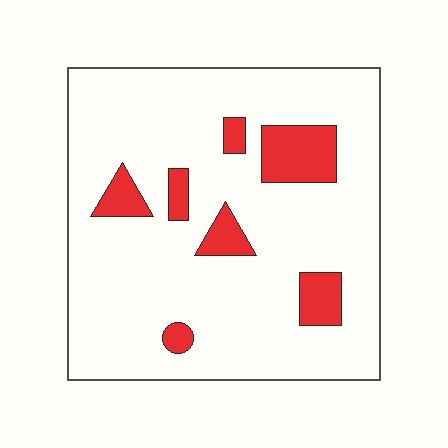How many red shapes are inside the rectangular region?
7.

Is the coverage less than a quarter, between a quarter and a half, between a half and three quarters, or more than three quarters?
Less than a quarter.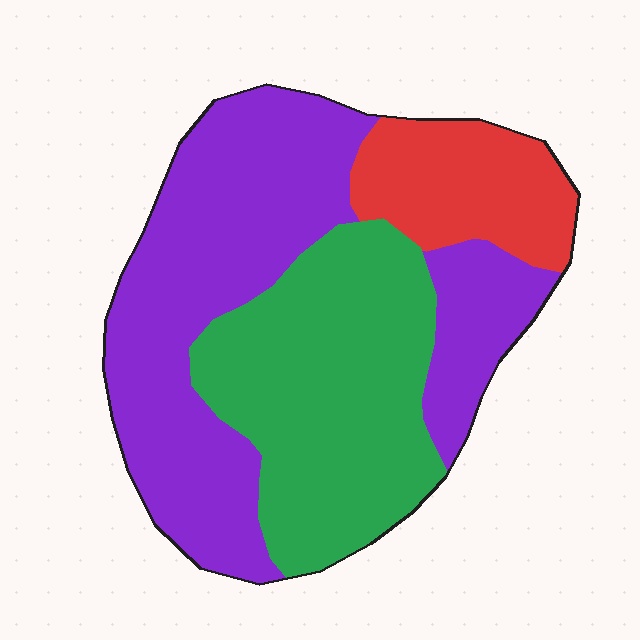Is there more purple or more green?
Purple.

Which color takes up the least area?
Red, at roughly 15%.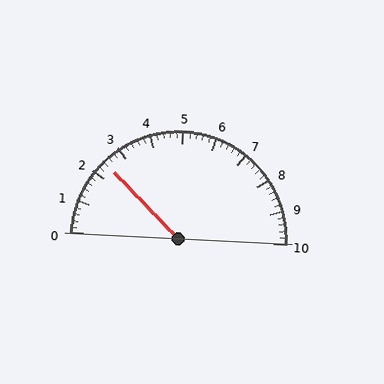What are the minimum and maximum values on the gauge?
The gauge ranges from 0 to 10.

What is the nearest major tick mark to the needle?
The nearest major tick mark is 2.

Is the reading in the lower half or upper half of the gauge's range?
The reading is in the lower half of the range (0 to 10).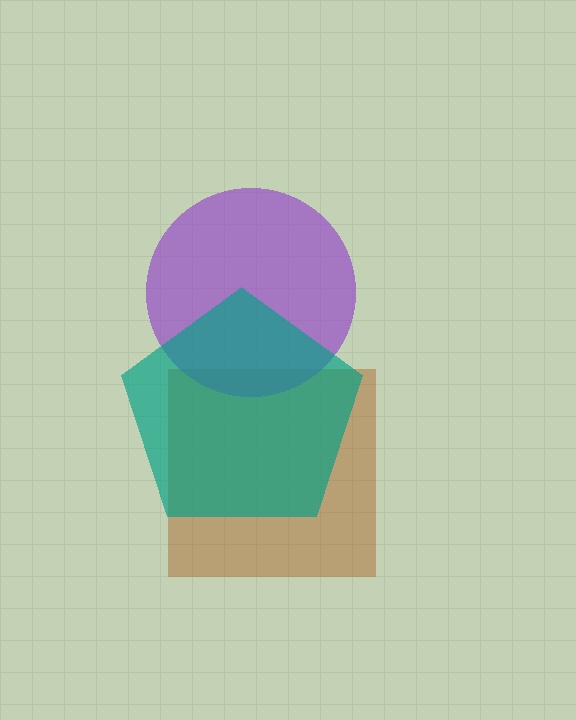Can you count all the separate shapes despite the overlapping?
Yes, there are 3 separate shapes.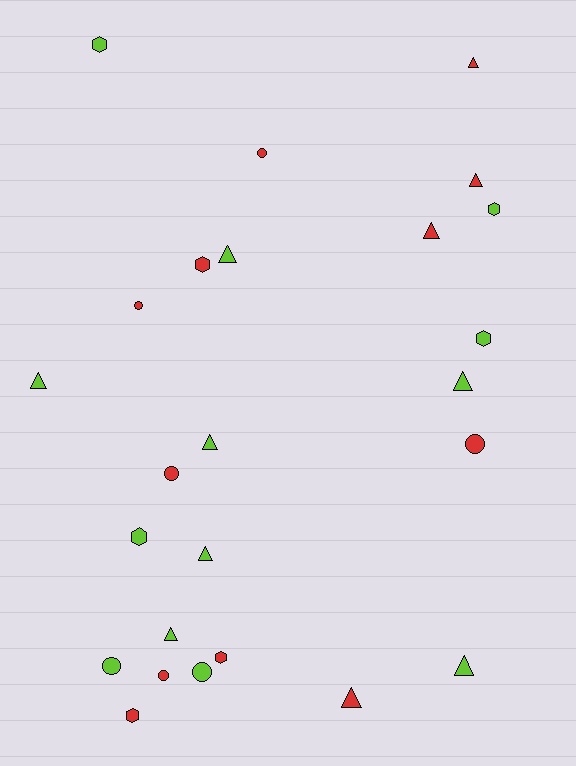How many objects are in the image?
There are 25 objects.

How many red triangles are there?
There are 4 red triangles.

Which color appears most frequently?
Lime, with 13 objects.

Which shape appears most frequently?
Triangle, with 11 objects.